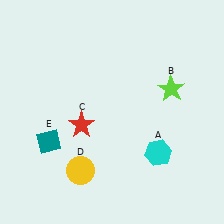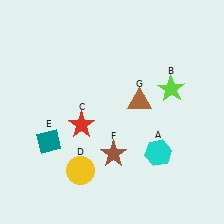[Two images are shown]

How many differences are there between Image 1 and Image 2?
There are 2 differences between the two images.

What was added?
A brown star (F), a brown triangle (G) were added in Image 2.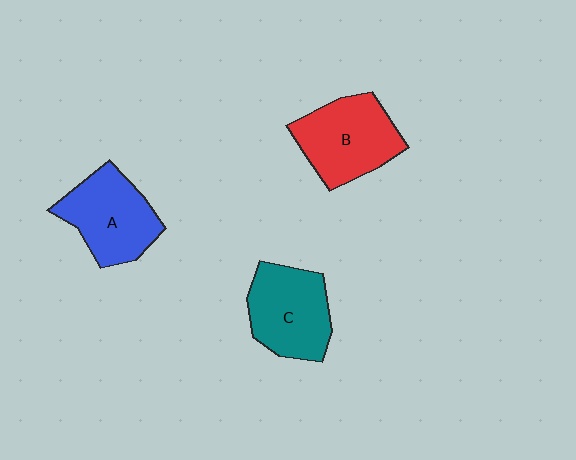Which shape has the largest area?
Shape B (red).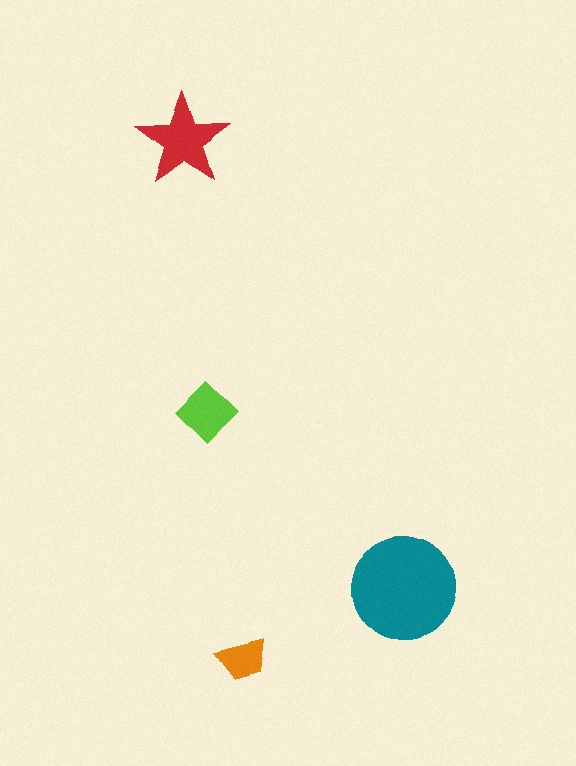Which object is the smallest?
The orange trapezoid.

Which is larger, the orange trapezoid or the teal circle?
The teal circle.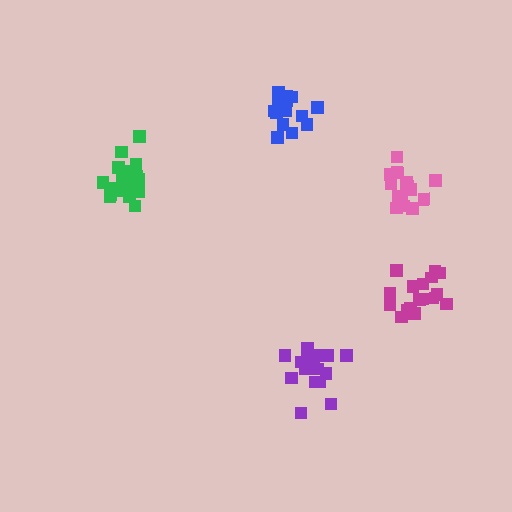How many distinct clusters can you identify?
There are 5 distinct clusters.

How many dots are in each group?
Group 1: 18 dots, Group 2: 18 dots, Group 3: 17 dots, Group 4: 14 dots, Group 5: 17 dots (84 total).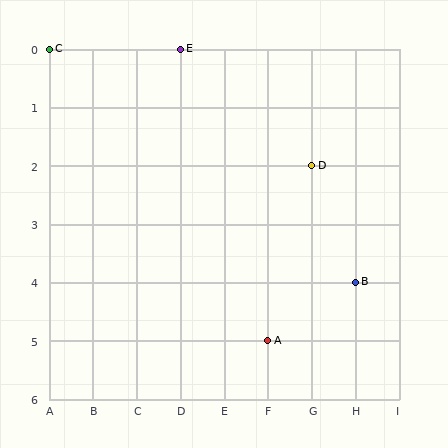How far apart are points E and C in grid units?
Points E and C are 3 columns apart.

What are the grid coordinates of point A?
Point A is at grid coordinates (F, 5).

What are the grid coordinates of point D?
Point D is at grid coordinates (G, 2).